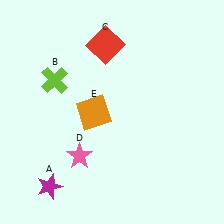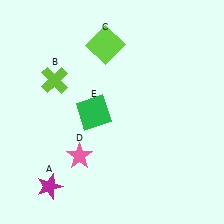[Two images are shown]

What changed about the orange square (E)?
In Image 1, E is orange. In Image 2, it changed to green.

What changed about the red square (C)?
In Image 1, C is red. In Image 2, it changed to lime.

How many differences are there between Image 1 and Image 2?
There are 2 differences between the two images.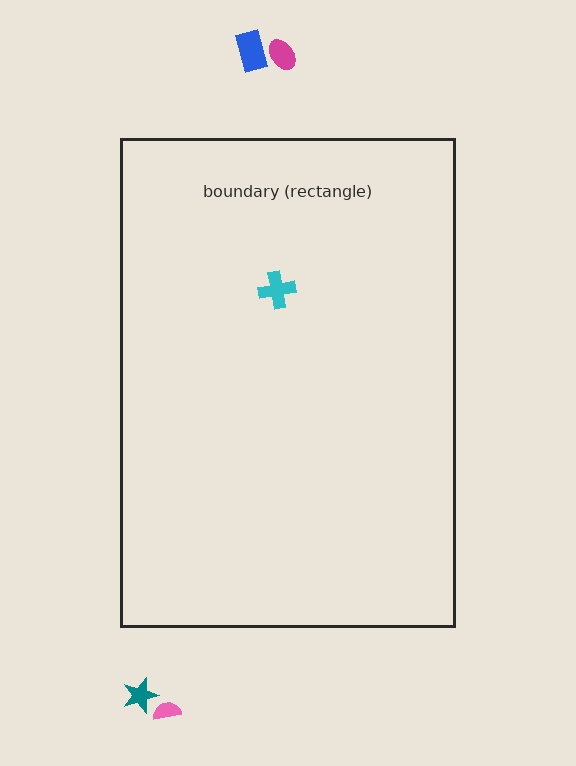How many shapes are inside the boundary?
1 inside, 4 outside.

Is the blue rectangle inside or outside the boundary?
Outside.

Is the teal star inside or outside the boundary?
Outside.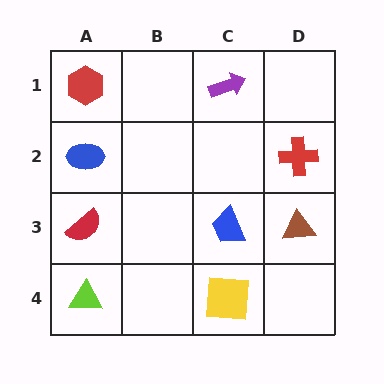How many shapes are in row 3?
3 shapes.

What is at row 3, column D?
A brown triangle.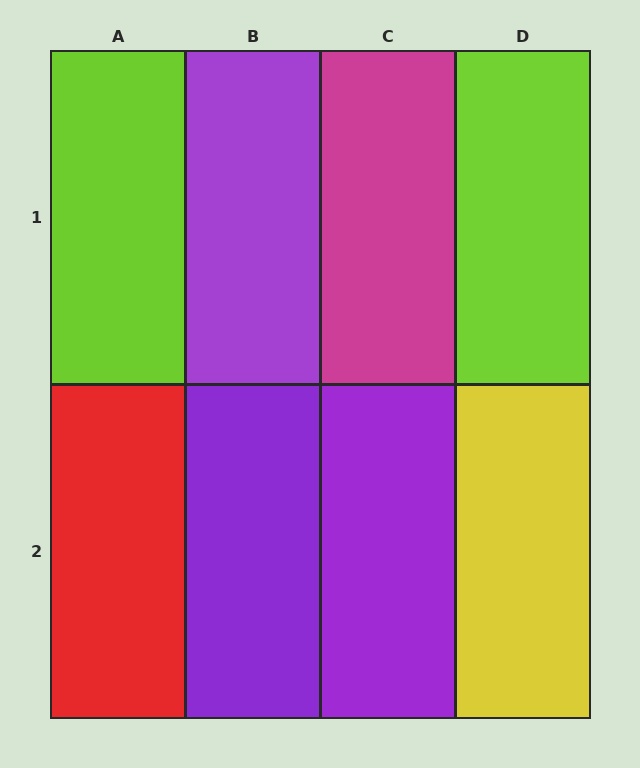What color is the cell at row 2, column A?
Red.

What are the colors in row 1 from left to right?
Lime, purple, magenta, lime.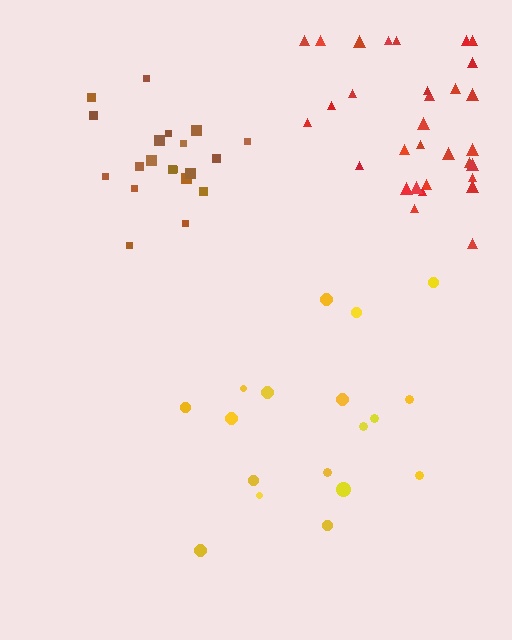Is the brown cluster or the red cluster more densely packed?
Brown.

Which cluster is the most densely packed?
Brown.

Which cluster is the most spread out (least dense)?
Yellow.